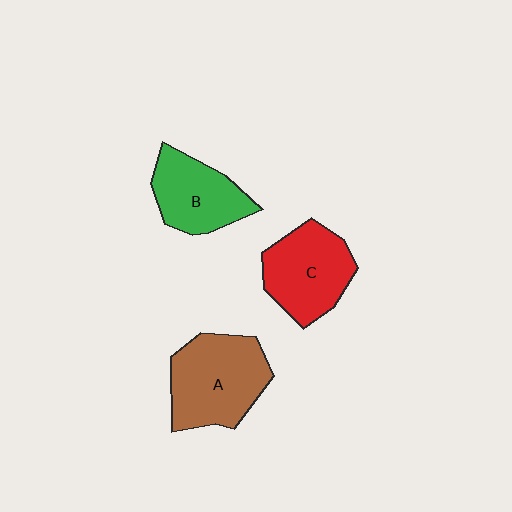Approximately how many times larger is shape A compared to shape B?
Approximately 1.3 times.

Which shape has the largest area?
Shape A (brown).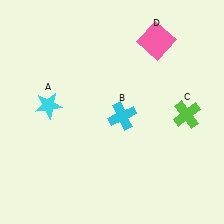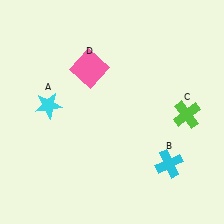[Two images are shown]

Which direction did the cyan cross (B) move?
The cyan cross (B) moved down.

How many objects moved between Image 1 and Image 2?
2 objects moved between the two images.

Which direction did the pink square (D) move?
The pink square (D) moved left.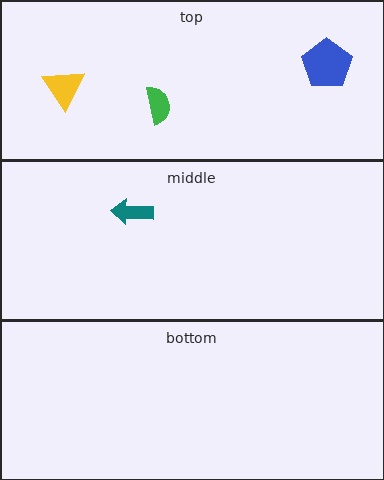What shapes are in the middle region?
The teal arrow.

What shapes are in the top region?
The blue pentagon, the yellow triangle, the green semicircle.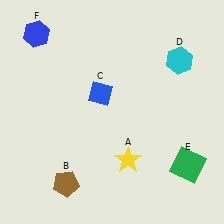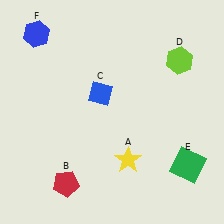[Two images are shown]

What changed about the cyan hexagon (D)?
In Image 1, D is cyan. In Image 2, it changed to lime.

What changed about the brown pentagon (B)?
In Image 1, B is brown. In Image 2, it changed to red.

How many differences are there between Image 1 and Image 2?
There are 2 differences between the two images.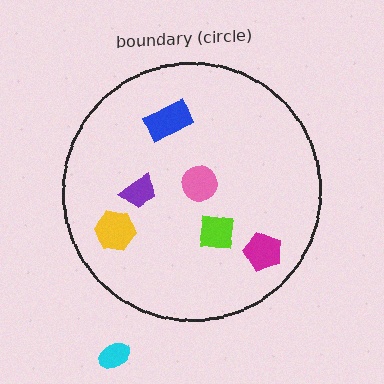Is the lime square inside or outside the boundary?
Inside.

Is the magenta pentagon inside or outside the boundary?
Inside.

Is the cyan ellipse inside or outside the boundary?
Outside.